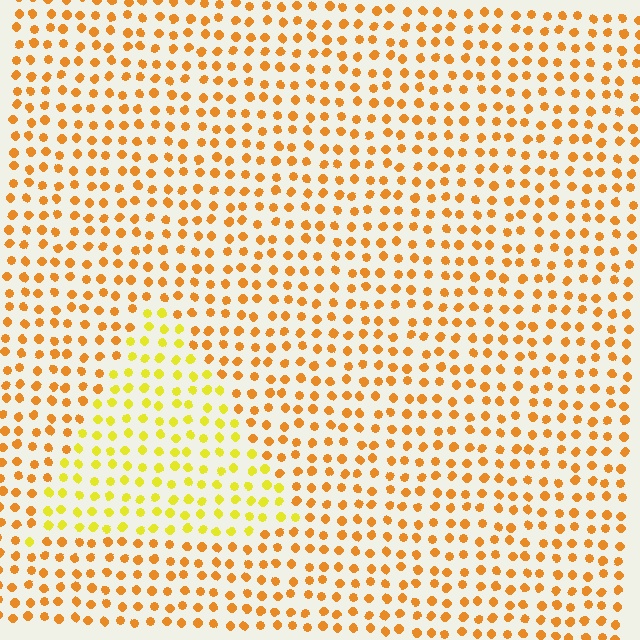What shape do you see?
I see a triangle.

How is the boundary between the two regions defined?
The boundary is defined purely by a slight shift in hue (about 31 degrees). Spacing, size, and orientation are identical on both sides.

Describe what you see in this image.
The image is filled with small orange elements in a uniform arrangement. A triangle-shaped region is visible where the elements are tinted to a slightly different hue, forming a subtle color boundary.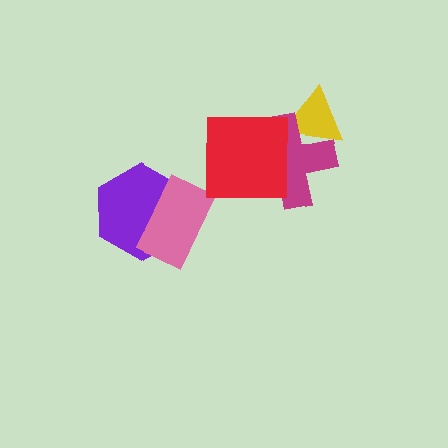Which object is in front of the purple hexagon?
The pink rectangle is in front of the purple hexagon.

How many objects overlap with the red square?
1 object overlaps with the red square.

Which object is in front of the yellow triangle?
The magenta cross is in front of the yellow triangle.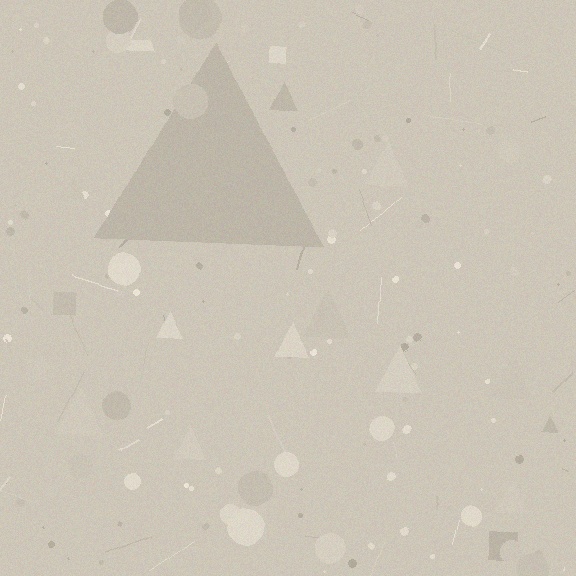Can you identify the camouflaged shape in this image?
The camouflaged shape is a triangle.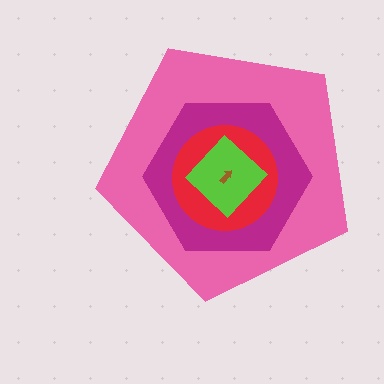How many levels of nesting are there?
5.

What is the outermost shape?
The pink pentagon.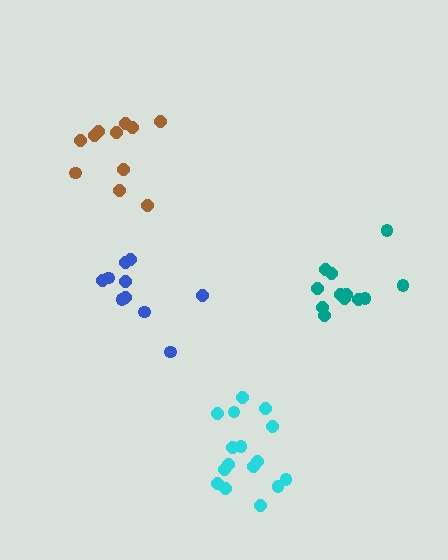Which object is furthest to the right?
The teal cluster is rightmost.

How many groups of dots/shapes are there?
There are 4 groups.